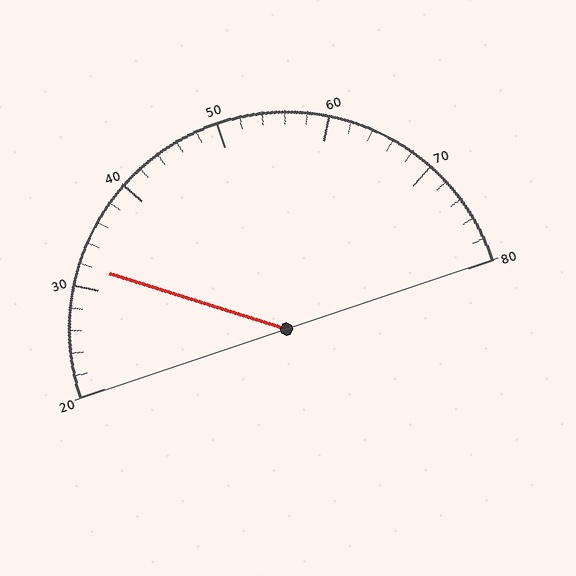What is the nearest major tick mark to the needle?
The nearest major tick mark is 30.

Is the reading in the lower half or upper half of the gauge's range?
The reading is in the lower half of the range (20 to 80).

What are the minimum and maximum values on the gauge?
The gauge ranges from 20 to 80.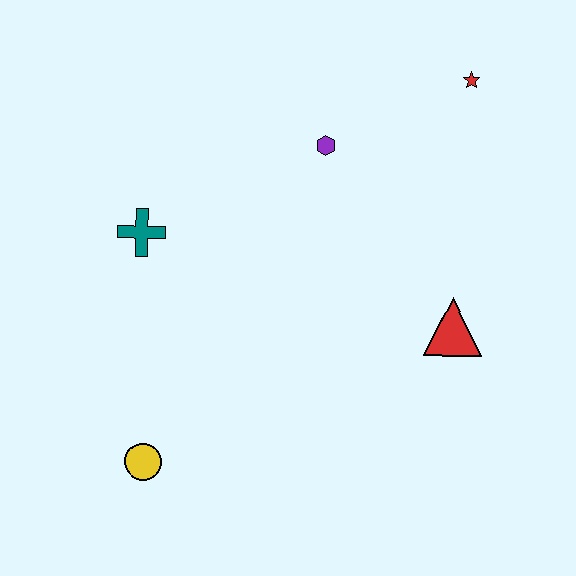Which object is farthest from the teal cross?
The red star is farthest from the teal cross.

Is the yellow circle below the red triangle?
Yes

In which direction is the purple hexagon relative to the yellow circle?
The purple hexagon is above the yellow circle.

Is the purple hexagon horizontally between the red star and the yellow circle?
Yes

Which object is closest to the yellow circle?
The teal cross is closest to the yellow circle.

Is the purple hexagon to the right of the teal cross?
Yes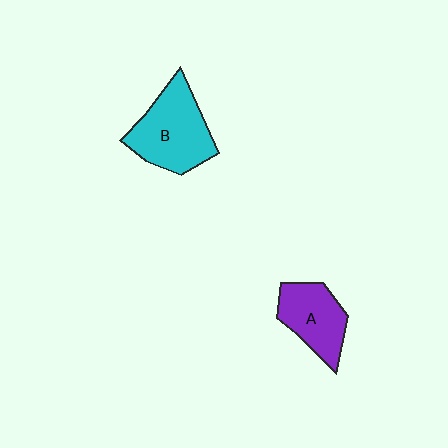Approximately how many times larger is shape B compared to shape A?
Approximately 1.4 times.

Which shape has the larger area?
Shape B (cyan).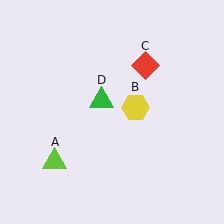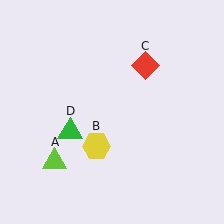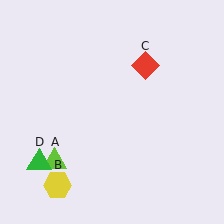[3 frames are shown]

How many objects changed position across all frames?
2 objects changed position: yellow hexagon (object B), green triangle (object D).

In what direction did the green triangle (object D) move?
The green triangle (object D) moved down and to the left.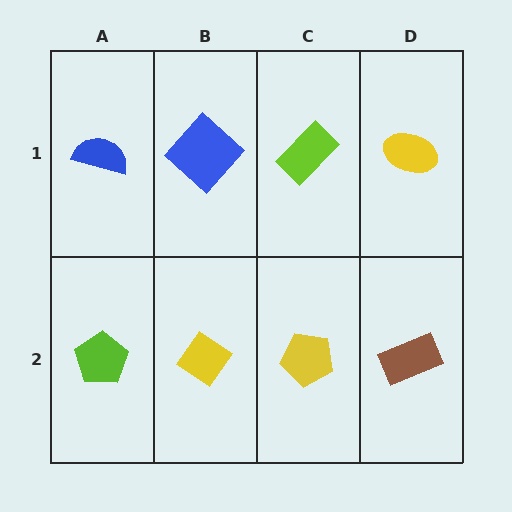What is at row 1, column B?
A blue diamond.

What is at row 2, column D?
A brown rectangle.